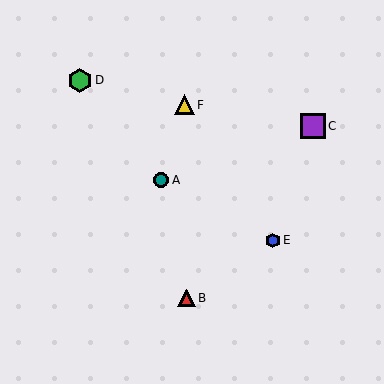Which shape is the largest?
The purple square (labeled C) is the largest.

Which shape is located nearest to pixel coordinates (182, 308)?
The red triangle (labeled B) at (187, 298) is nearest to that location.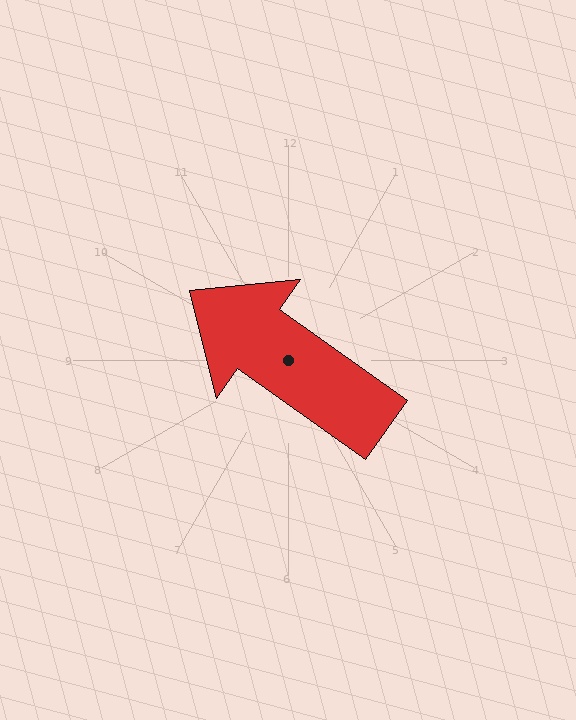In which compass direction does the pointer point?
Northwest.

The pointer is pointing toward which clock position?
Roughly 10 o'clock.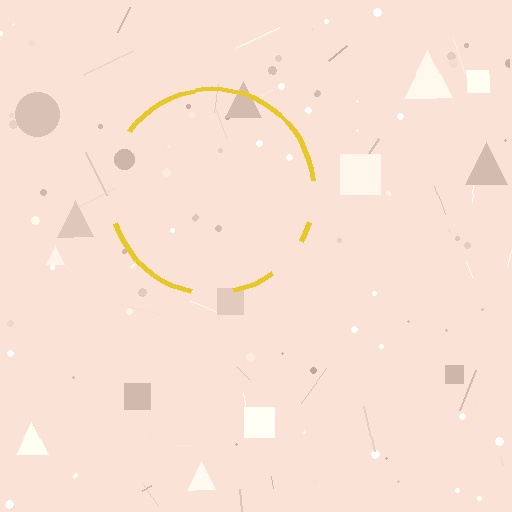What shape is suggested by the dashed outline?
The dashed outline suggests a circle.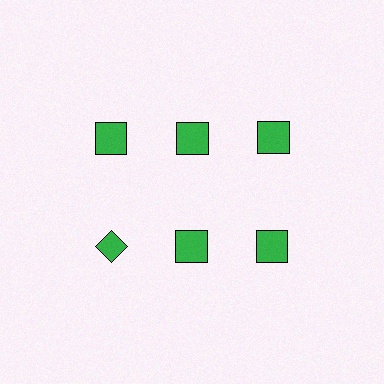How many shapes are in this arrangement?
There are 6 shapes arranged in a grid pattern.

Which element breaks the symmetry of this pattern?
The green diamond in the second row, leftmost column breaks the symmetry. All other shapes are green squares.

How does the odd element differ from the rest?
It has a different shape: diamond instead of square.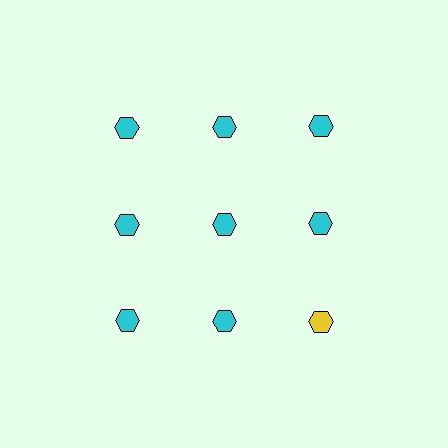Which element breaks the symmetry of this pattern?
The yellow hexagon in the third row, center column breaks the symmetry. All other shapes are cyan hexagons.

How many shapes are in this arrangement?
There are 9 shapes arranged in a grid pattern.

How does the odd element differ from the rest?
It has a different color: yellow instead of cyan.